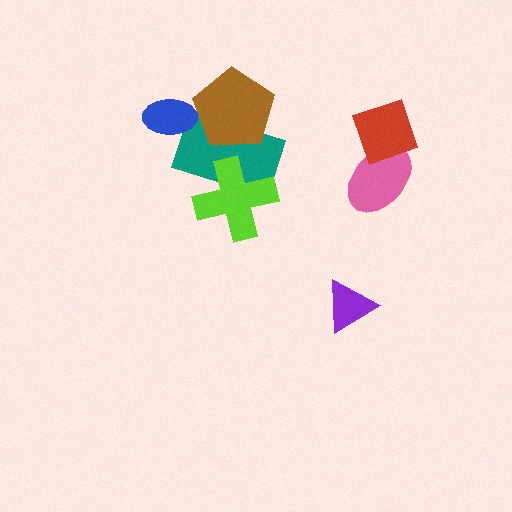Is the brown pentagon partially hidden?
No, no other shape covers it.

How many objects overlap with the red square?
1 object overlaps with the red square.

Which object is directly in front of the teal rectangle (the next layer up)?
The blue ellipse is directly in front of the teal rectangle.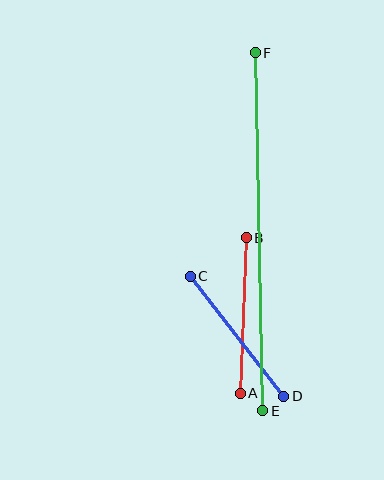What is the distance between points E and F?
The distance is approximately 358 pixels.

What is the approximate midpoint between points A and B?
The midpoint is at approximately (243, 316) pixels.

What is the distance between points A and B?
The distance is approximately 155 pixels.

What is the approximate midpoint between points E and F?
The midpoint is at approximately (259, 232) pixels.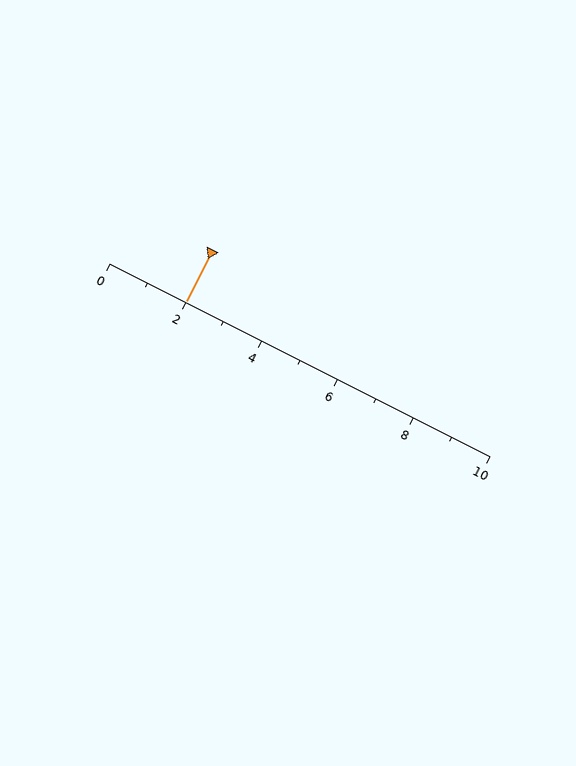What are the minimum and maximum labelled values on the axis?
The axis runs from 0 to 10.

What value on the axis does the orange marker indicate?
The marker indicates approximately 2.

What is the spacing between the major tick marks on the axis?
The major ticks are spaced 2 apart.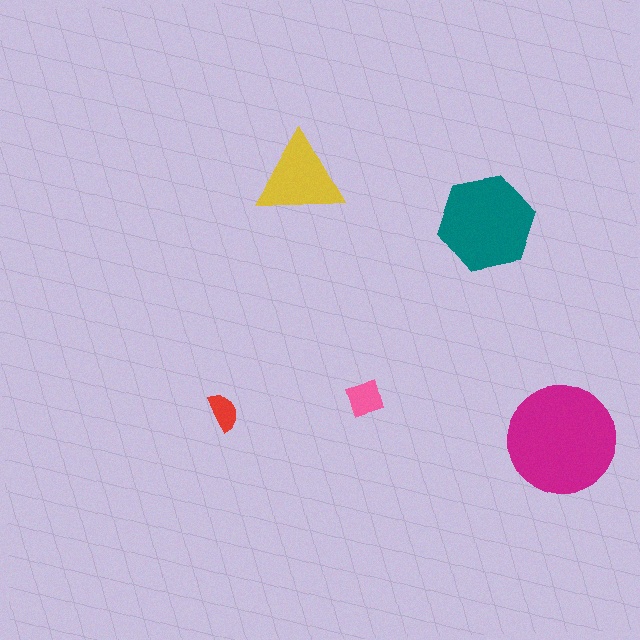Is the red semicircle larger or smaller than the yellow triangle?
Smaller.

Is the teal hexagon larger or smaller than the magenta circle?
Smaller.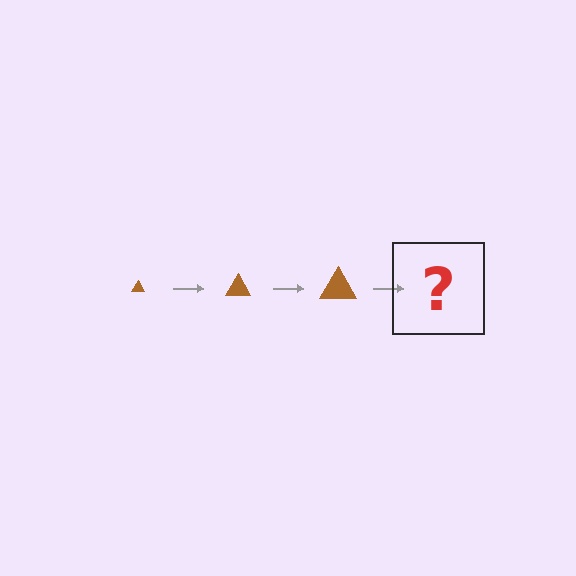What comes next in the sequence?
The next element should be a brown triangle, larger than the previous one.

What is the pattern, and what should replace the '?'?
The pattern is that the triangle gets progressively larger each step. The '?' should be a brown triangle, larger than the previous one.